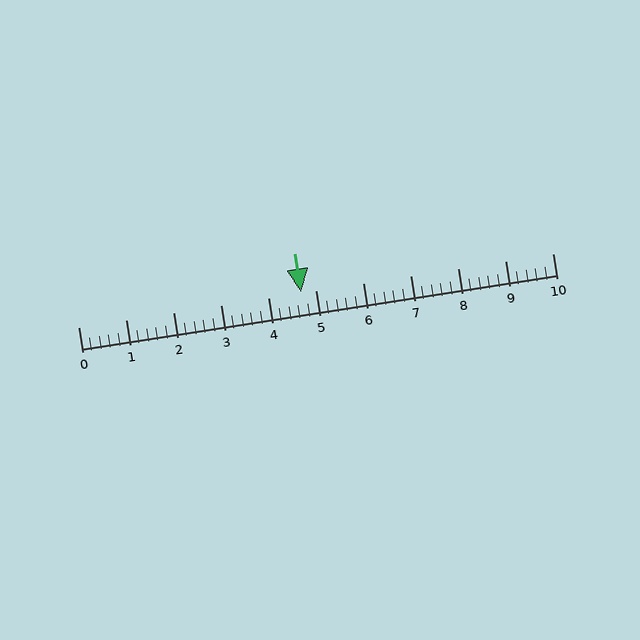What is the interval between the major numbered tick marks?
The major tick marks are spaced 1 units apart.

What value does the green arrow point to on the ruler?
The green arrow points to approximately 4.7.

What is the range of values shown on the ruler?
The ruler shows values from 0 to 10.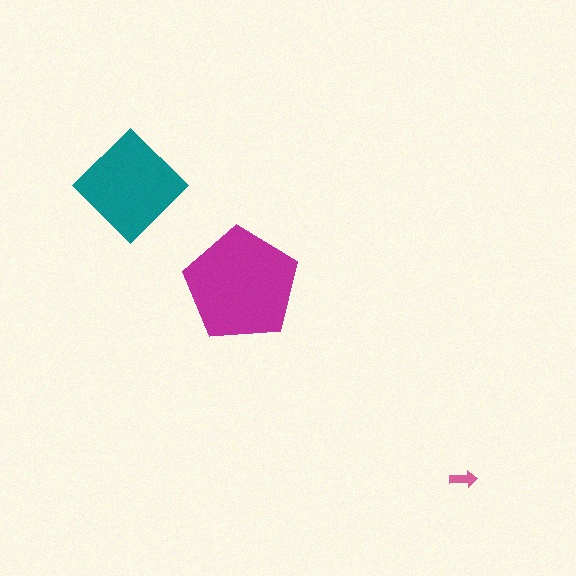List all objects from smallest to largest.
The pink arrow, the teal diamond, the magenta pentagon.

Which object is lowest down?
The pink arrow is bottommost.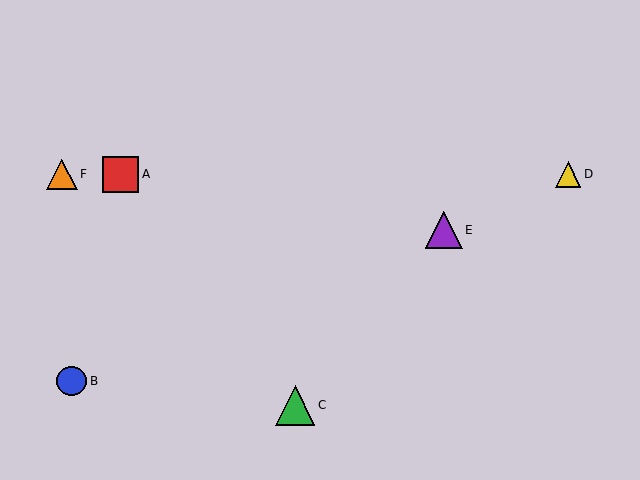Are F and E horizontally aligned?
No, F is at y≈174 and E is at y≈230.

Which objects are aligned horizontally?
Objects A, D, F are aligned horizontally.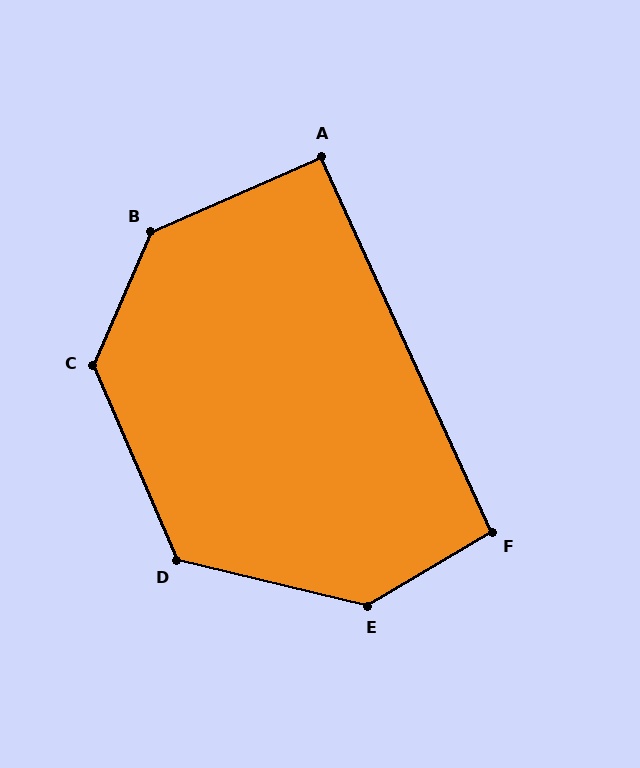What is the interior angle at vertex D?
Approximately 127 degrees (obtuse).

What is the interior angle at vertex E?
Approximately 136 degrees (obtuse).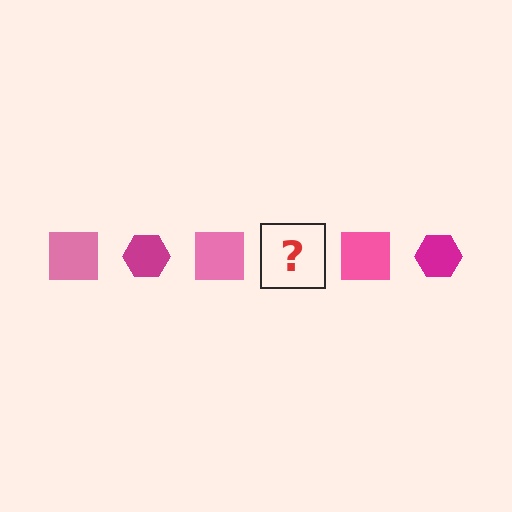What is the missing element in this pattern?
The missing element is a magenta hexagon.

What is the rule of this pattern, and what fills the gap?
The rule is that the pattern alternates between pink square and magenta hexagon. The gap should be filled with a magenta hexagon.